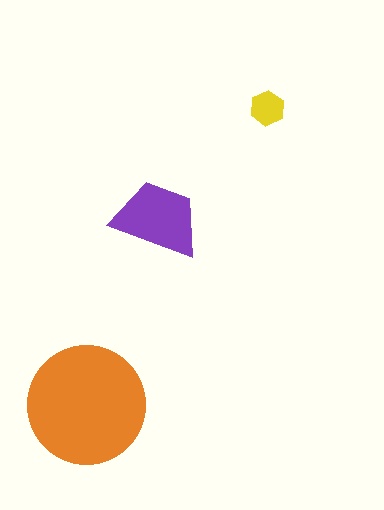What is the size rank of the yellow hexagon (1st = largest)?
3rd.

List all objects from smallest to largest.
The yellow hexagon, the purple trapezoid, the orange circle.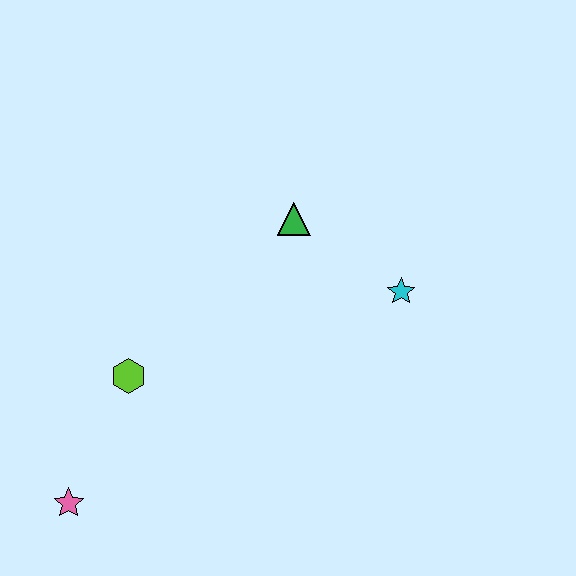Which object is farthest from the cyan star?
The pink star is farthest from the cyan star.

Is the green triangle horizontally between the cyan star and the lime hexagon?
Yes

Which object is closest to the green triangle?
The cyan star is closest to the green triangle.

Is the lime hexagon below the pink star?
No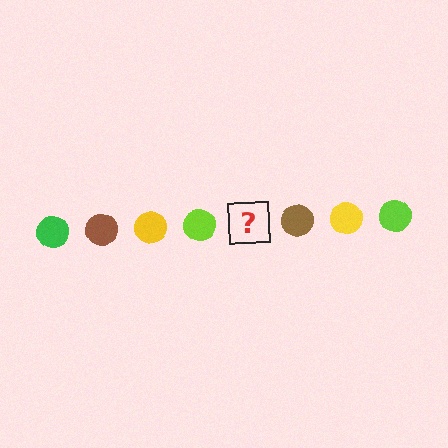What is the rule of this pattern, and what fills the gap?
The rule is that the pattern cycles through green, brown, yellow, lime circles. The gap should be filled with a green circle.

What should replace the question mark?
The question mark should be replaced with a green circle.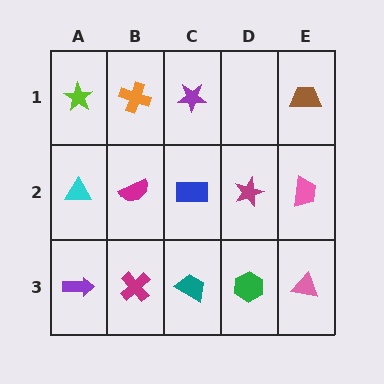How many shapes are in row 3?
5 shapes.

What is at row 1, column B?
An orange cross.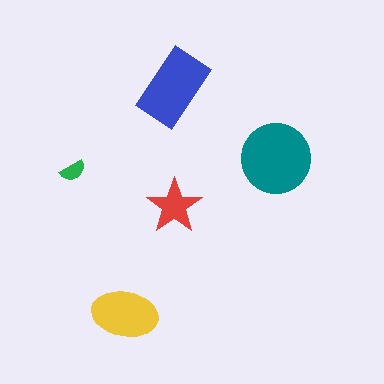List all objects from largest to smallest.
The teal circle, the blue rectangle, the yellow ellipse, the red star, the green semicircle.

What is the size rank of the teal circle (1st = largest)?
1st.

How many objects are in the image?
There are 5 objects in the image.